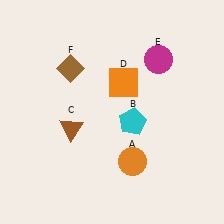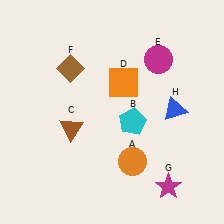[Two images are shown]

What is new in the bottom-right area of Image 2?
A magenta star (G) was added in the bottom-right area of Image 2.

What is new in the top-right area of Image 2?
A blue triangle (H) was added in the top-right area of Image 2.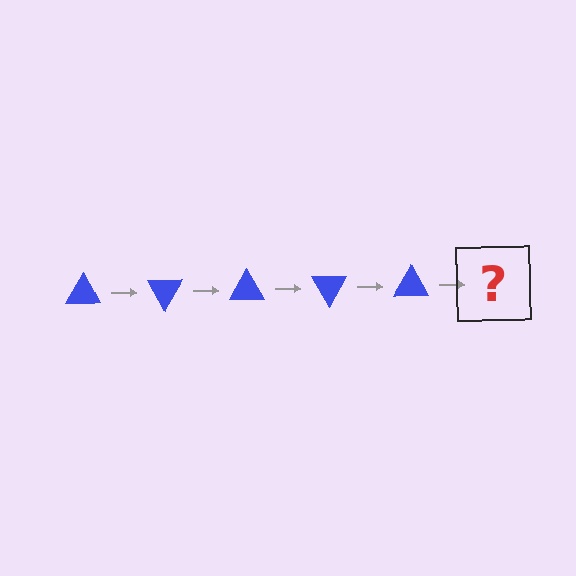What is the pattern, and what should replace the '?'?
The pattern is that the triangle rotates 60 degrees each step. The '?' should be a blue triangle rotated 300 degrees.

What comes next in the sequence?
The next element should be a blue triangle rotated 300 degrees.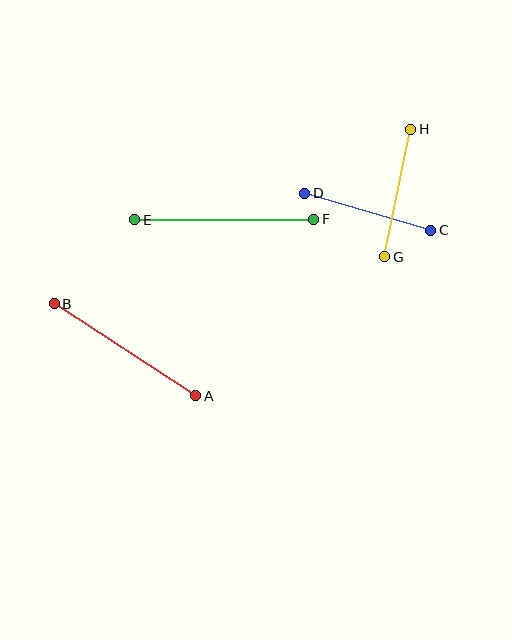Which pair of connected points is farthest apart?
Points E and F are farthest apart.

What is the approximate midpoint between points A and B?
The midpoint is at approximately (125, 350) pixels.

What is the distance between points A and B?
The distance is approximately 169 pixels.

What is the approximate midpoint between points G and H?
The midpoint is at approximately (398, 193) pixels.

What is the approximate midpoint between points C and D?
The midpoint is at approximately (368, 212) pixels.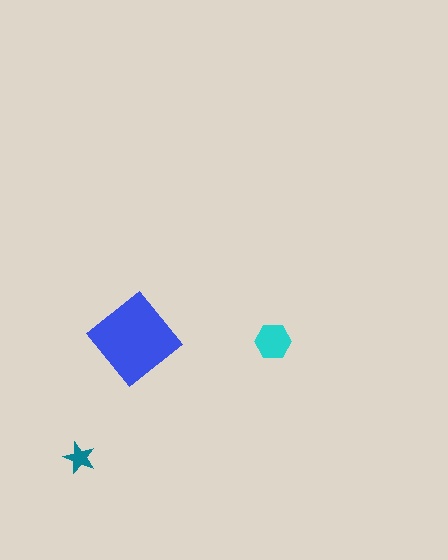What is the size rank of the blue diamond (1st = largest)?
1st.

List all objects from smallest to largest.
The teal star, the cyan hexagon, the blue diamond.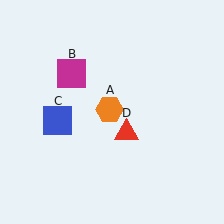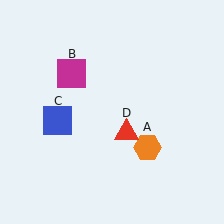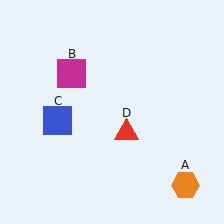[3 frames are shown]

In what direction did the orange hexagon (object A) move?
The orange hexagon (object A) moved down and to the right.